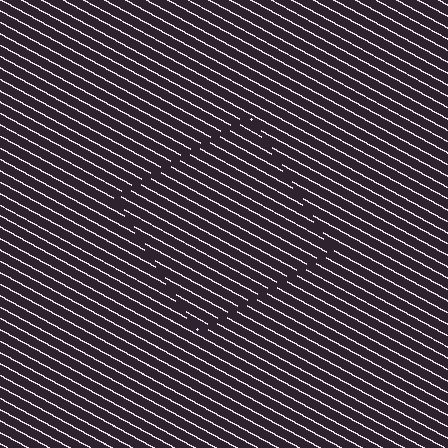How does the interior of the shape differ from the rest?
The interior of the shape contains the same grating, shifted by half a period — the contour is defined by the phase discontinuity where line-ends from the inner and outer gratings abut.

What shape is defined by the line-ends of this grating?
An illusory square. The interior of the shape contains the same grating, shifted by half a period — the contour is defined by the phase discontinuity where line-ends from the inner and outer gratings abut.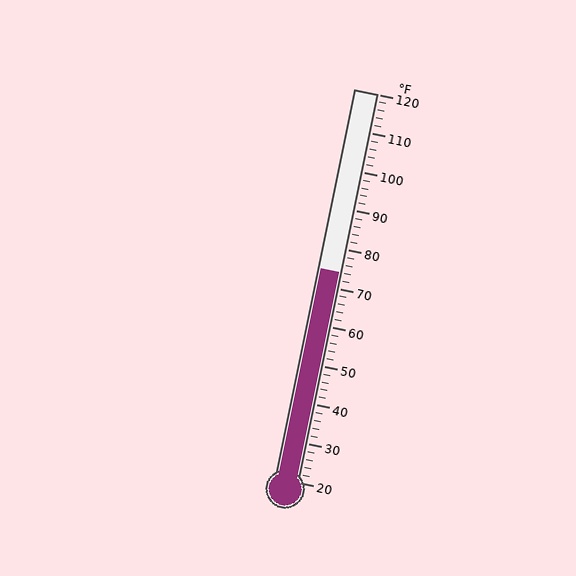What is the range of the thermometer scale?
The thermometer scale ranges from 20°F to 120°F.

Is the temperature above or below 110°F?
The temperature is below 110°F.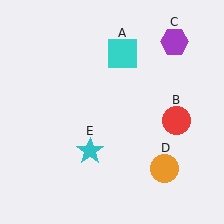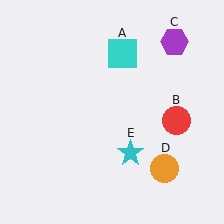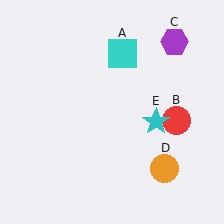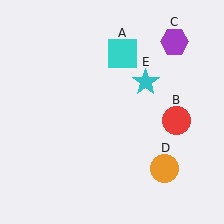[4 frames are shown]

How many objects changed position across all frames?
1 object changed position: cyan star (object E).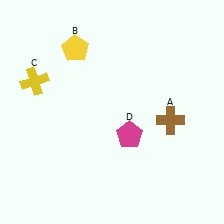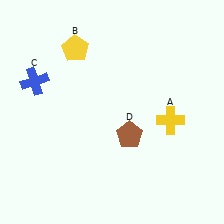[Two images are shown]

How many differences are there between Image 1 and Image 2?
There are 3 differences between the two images.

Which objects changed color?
A changed from brown to yellow. C changed from yellow to blue. D changed from magenta to brown.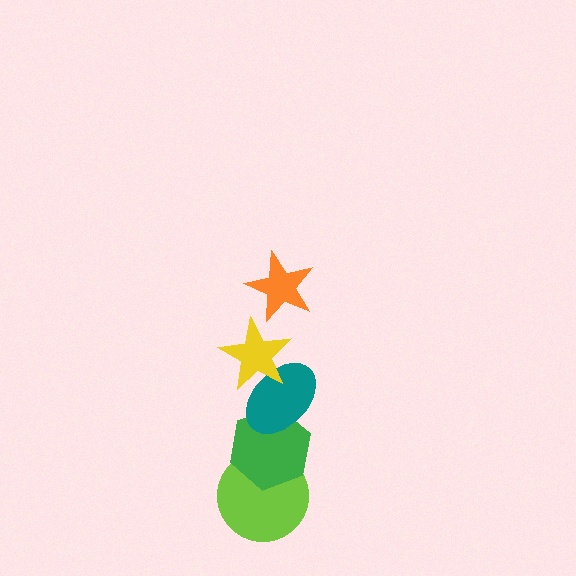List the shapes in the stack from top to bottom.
From top to bottom: the orange star, the yellow star, the teal ellipse, the green hexagon, the lime circle.